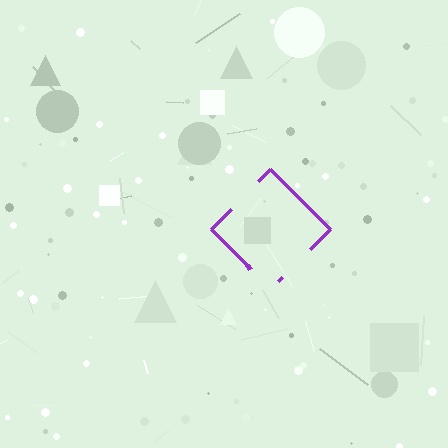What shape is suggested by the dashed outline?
The dashed outline suggests a diamond.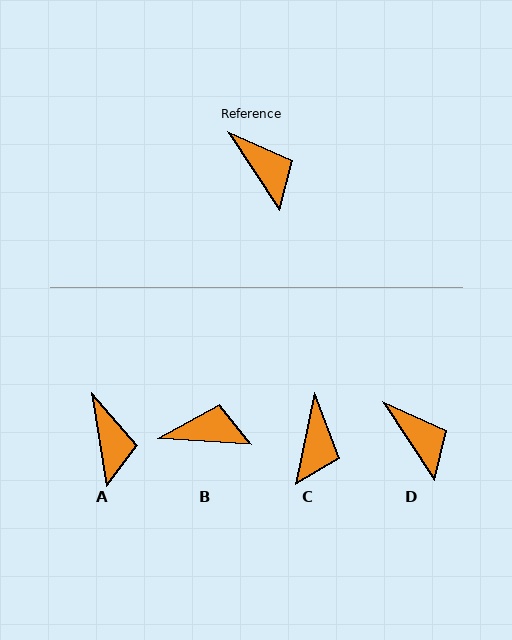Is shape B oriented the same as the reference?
No, it is off by about 53 degrees.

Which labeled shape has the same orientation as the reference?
D.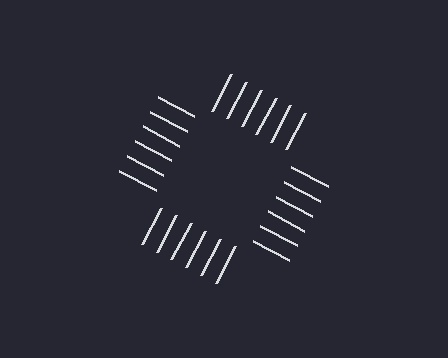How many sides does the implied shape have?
4 sides — the line-ends trace a square.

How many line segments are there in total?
24 — 6 along each of the 4 edges.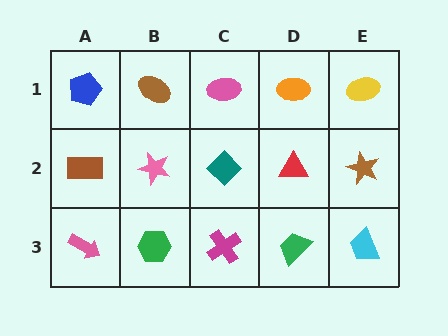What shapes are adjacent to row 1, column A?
A brown rectangle (row 2, column A), a brown ellipse (row 1, column B).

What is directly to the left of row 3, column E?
A green trapezoid.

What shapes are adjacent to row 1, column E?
A brown star (row 2, column E), an orange ellipse (row 1, column D).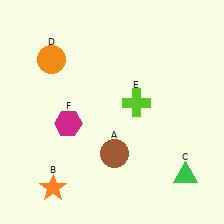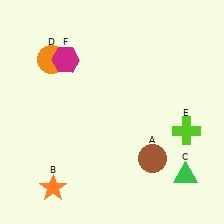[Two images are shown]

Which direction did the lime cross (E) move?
The lime cross (E) moved right.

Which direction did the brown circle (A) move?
The brown circle (A) moved right.